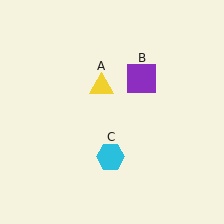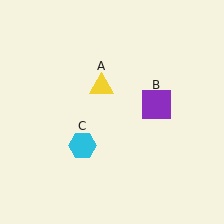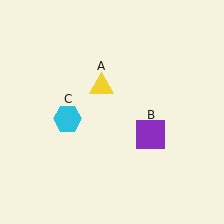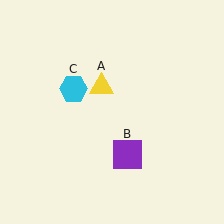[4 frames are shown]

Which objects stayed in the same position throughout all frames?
Yellow triangle (object A) remained stationary.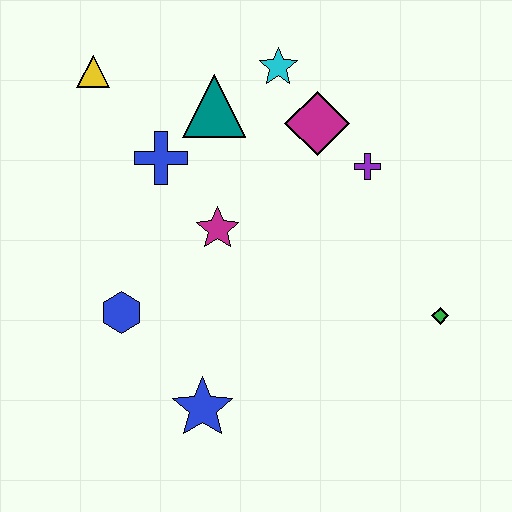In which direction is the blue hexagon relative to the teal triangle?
The blue hexagon is below the teal triangle.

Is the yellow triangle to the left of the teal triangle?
Yes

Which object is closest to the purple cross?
The magenta diamond is closest to the purple cross.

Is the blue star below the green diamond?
Yes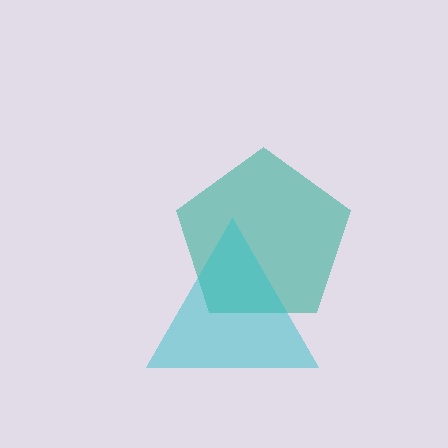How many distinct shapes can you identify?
There are 2 distinct shapes: a teal pentagon, a cyan triangle.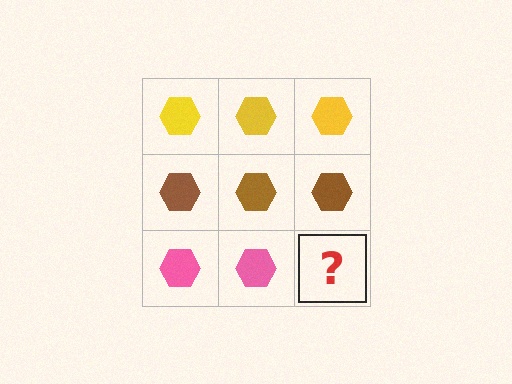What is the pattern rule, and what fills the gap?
The rule is that each row has a consistent color. The gap should be filled with a pink hexagon.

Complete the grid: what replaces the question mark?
The question mark should be replaced with a pink hexagon.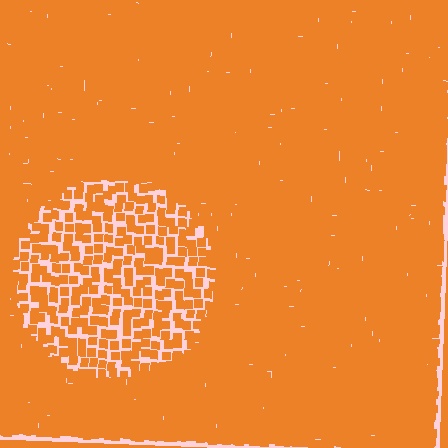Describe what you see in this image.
The image contains small orange elements arranged at two different densities. A circle-shaped region is visible where the elements are less densely packed than the surrounding area.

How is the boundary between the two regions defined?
The boundary is defined by a change in element density (approximately 2.5x ratio). All elements are the same color, size, and shape.